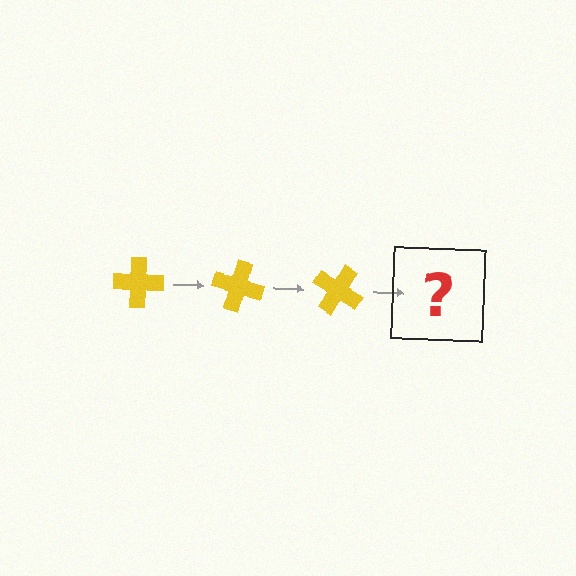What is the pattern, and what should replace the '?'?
The pattern is that the cross rotates 15 degrees each step. The '?' should be a yellow cross rotated 45 degrees.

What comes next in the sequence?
The next element should be a yellow cross rotated 45 degrees.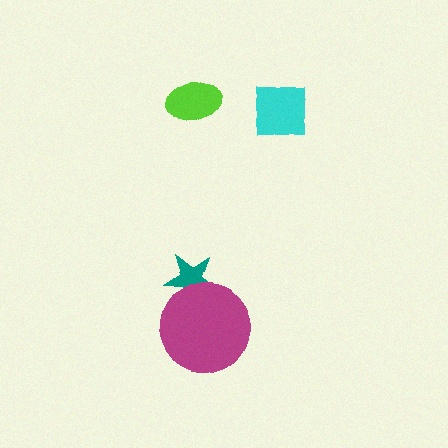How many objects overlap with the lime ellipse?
0 objects overlap with the lime ellipse.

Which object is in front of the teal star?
The magenta circle is in front of the teal star.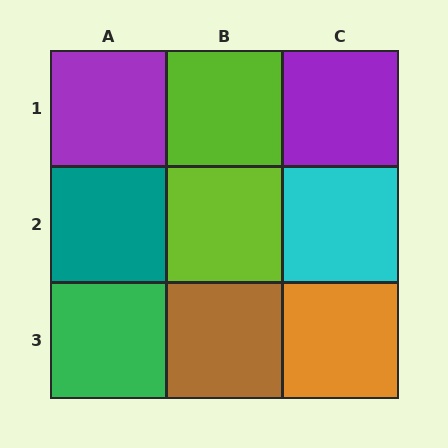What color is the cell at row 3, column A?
Green.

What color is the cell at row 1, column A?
Purple.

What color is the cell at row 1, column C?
Purple.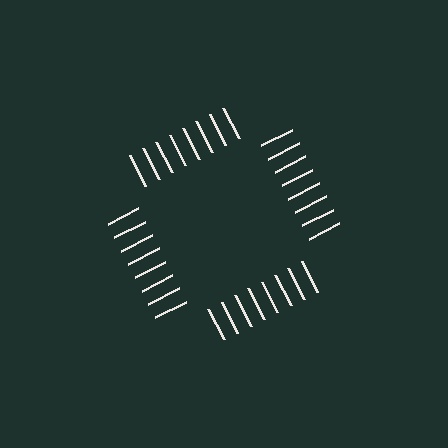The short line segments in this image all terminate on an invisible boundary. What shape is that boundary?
An illusory square — the line segments terminate on its edges but no continuous stroke is drawn.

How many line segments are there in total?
32 — 8 along each of the 4 edges.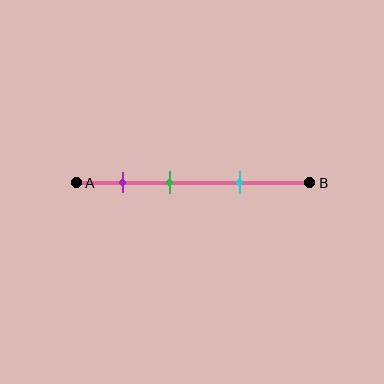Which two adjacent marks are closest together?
The purple and green marks are the closest adjacent pair.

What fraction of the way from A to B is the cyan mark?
The cyan mark is approximately 70% (0.7) of the way from A to B.